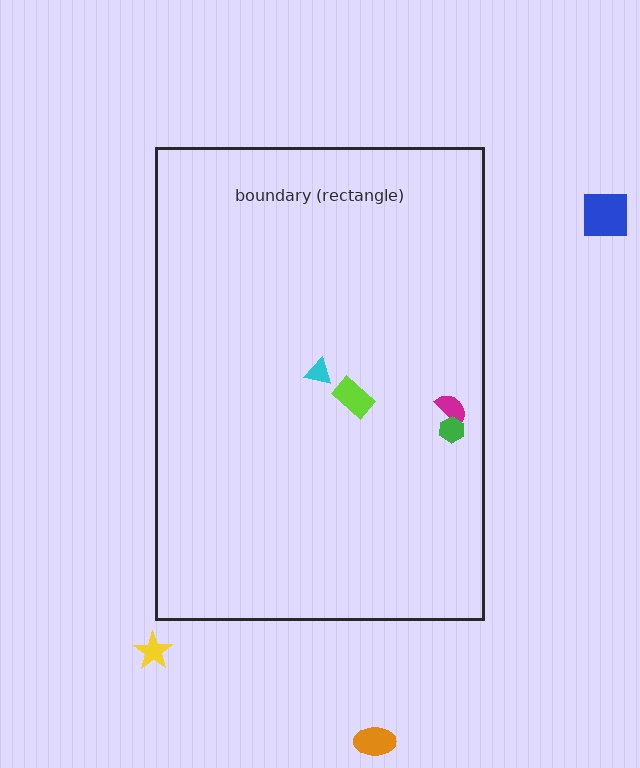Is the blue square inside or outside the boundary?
Outside.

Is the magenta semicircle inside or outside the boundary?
Inside.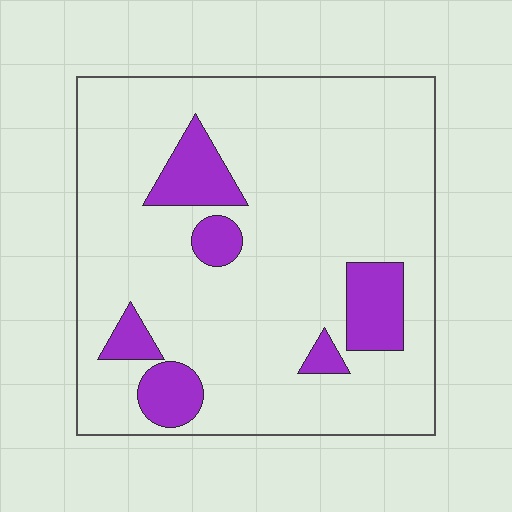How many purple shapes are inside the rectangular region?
6.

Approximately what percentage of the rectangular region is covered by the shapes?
Approximately 15%.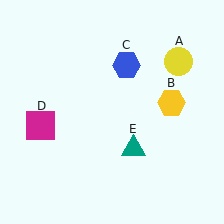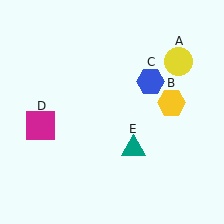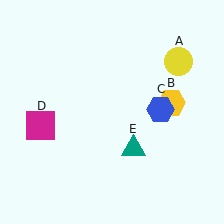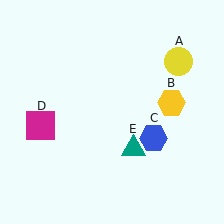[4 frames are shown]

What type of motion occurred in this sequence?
The blue hexagon (object C) rotated clockwise around the center of the scene.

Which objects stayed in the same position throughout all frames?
Yellow circle (object A) and yellow hexagon (object B) and magenta square (object D) and teal triangle (object E) remained stationary.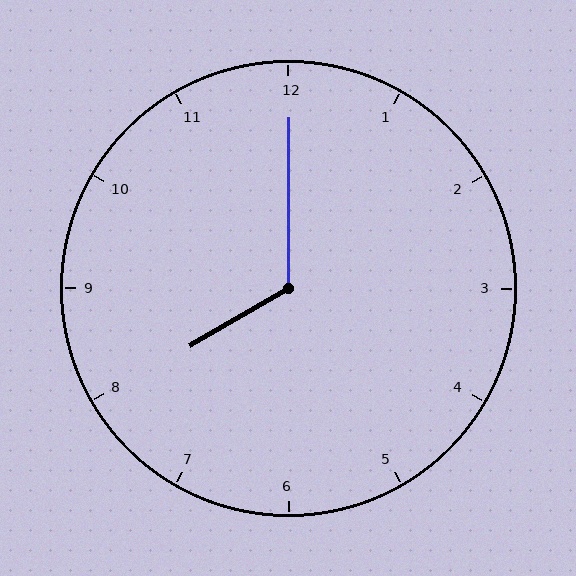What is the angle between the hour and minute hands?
Approximately 120 degrees.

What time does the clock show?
8:00.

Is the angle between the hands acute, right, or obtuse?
It is obtuse.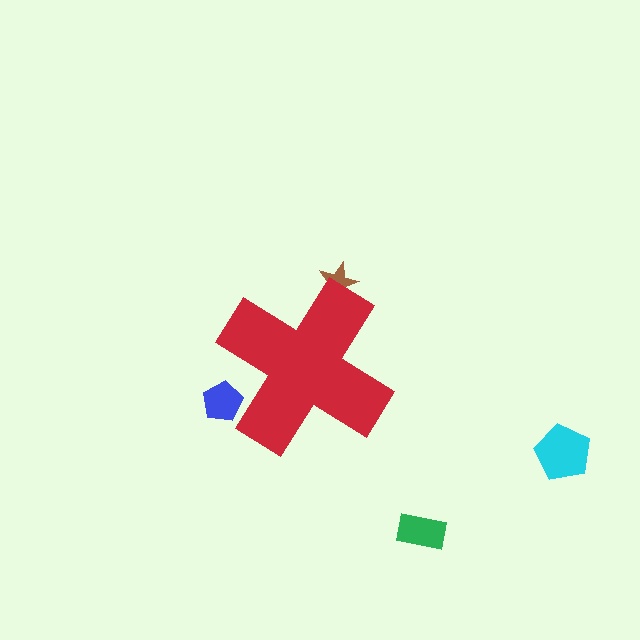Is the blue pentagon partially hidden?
Yes, the blue pentagon is partially hidden behind the red cross.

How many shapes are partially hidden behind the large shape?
2 shapes are partially hidden.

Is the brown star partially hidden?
Yes, the brown star is partially hidden behind the red cross.